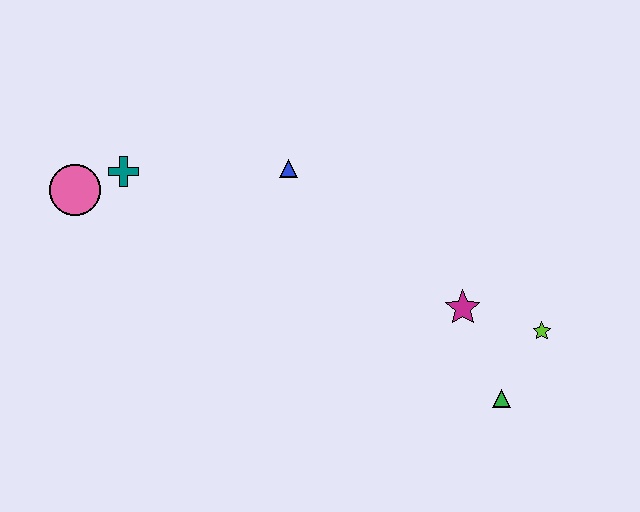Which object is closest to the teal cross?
The pink circle is closest to the teal cross.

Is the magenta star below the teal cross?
Yes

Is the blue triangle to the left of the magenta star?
Yes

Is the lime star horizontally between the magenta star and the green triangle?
No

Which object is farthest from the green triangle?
The pink circle is farthest from the green triangle.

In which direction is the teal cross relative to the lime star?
The teal cross is to the left of the lime star.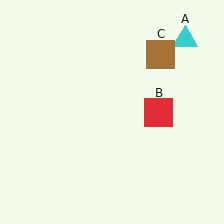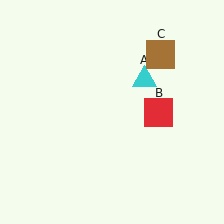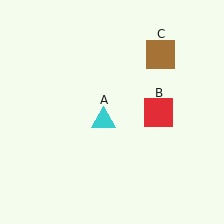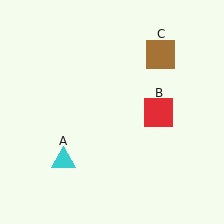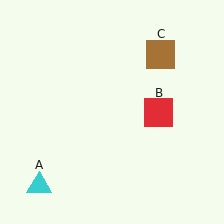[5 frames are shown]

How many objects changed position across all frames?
1 object changed position: cyan triangle (object A).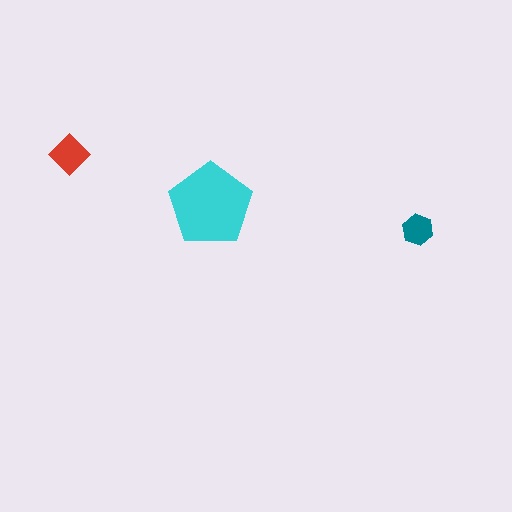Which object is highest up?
The red diamond is topmost.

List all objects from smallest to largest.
The teal hexagon, the red diamond, the cyan pentagon.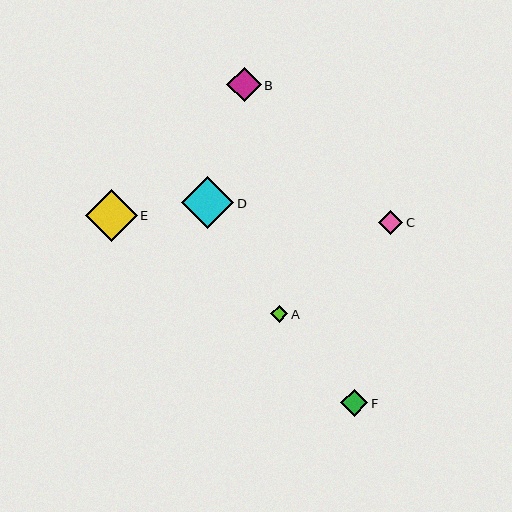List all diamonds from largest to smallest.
From largest to smallest: D, E, B, F, C, A.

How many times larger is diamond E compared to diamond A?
Diamond E is approximately 3.1 times the size of diamond A.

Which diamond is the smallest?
Diamond A is the smallest with a size of approximately 17 pixels.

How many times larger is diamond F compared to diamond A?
Diamond F is approximately 1.6 times the size of diamond A.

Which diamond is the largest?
Diamond D is the largest with a size of approximately 53 pixels.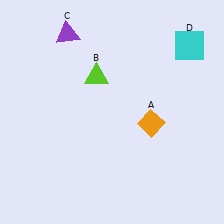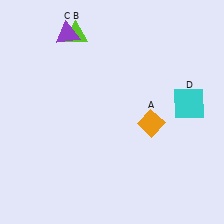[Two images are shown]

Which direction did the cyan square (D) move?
The cyan square (D) moved down.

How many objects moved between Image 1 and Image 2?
2 objects moved between the two images.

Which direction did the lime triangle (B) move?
The lime triangle (B) moved up.